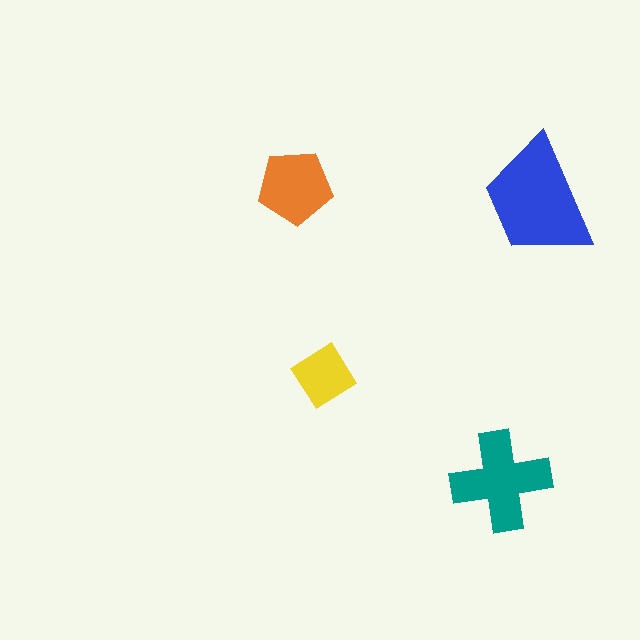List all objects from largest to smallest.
The blue trapezoid, the teal cross, the orange pentagon, the yellow diamond.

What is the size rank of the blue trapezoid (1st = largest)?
1st.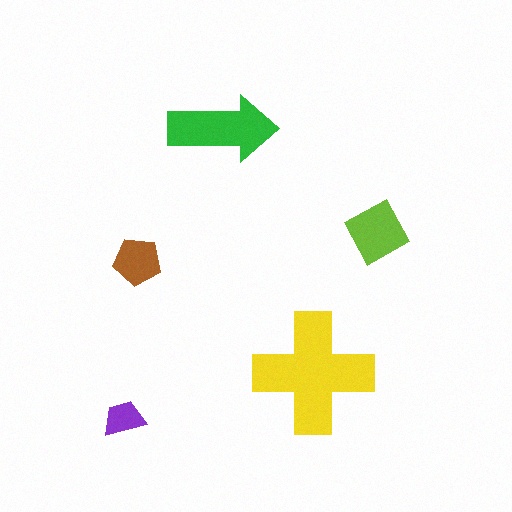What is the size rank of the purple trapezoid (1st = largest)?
5th.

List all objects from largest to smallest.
The yellow cross, the green arrow, the lime diamond, the brown pentagon, the purple trapezoid.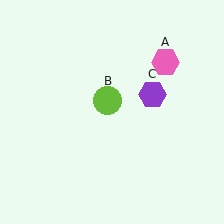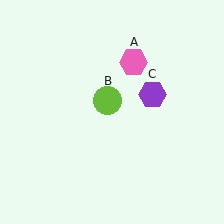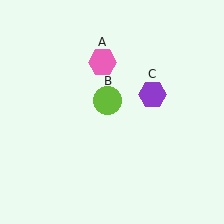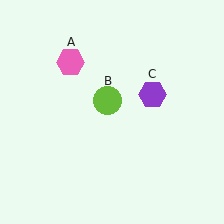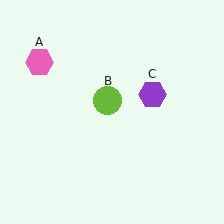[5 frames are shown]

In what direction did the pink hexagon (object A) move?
The pink hexagon (object A) moved left.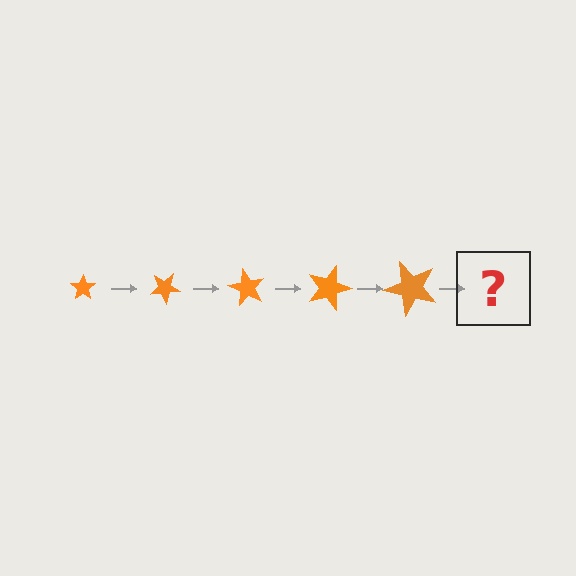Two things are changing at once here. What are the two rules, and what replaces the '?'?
The two rules are that the star grows larger each step and it rotates 30 degrees each step. The '?' should be a star, larger than the previous one and rotated 150 degrees from the start.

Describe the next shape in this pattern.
It should be a star, larger than the previous one and rotated 150 degrees from the start.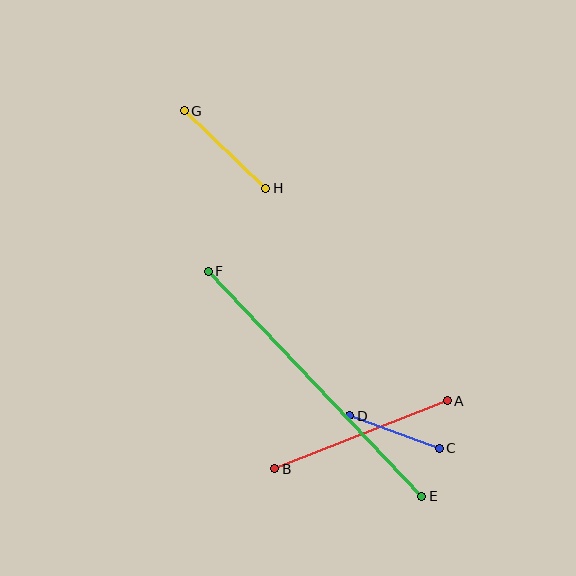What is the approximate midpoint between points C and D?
The midpoint is at approximately (395, 432) pixels.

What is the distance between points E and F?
The distance is approximately 310 pixels.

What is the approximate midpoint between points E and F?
The midpoint is at approximately (315, 384) pixels.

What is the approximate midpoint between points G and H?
The midpoint is at approximately (225, 149) pixels.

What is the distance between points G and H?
The distance is approximately 113 pixels.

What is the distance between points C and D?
The distance is approximately 95 pixels.